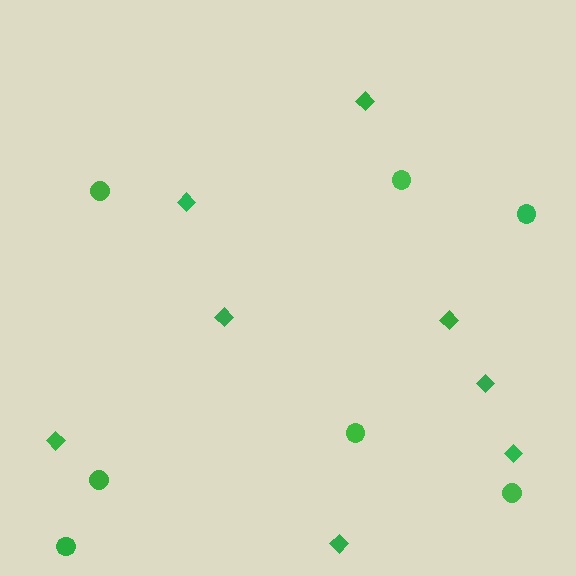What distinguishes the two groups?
There are 2 groups: one group of diamonds (8) and one group of circles (7).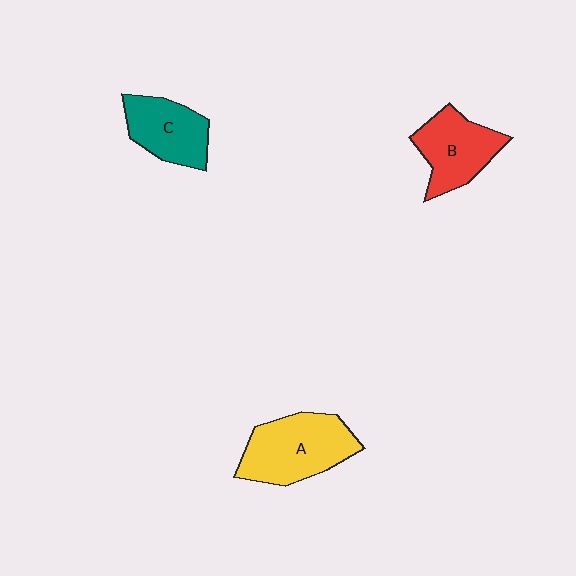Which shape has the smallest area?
Shape C (teal).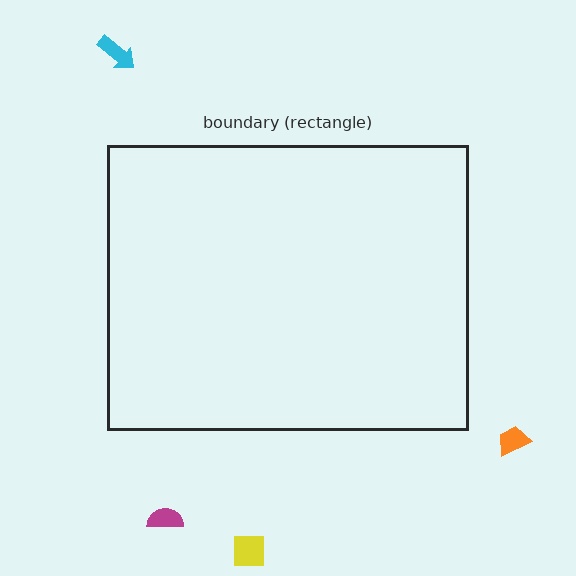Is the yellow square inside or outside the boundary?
Outside.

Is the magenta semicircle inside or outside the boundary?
Outside.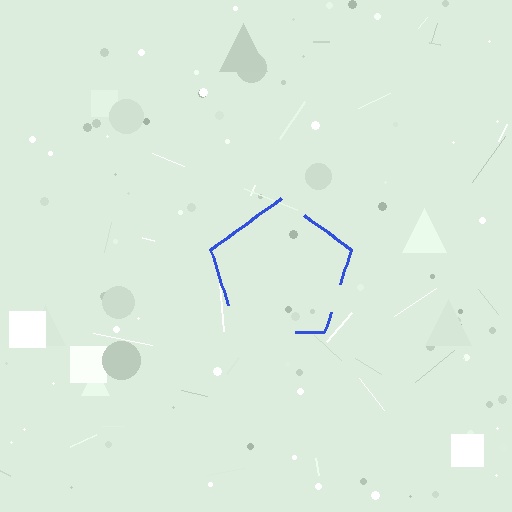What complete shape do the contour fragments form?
The contour fragments form a pentagon.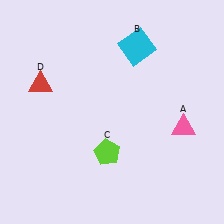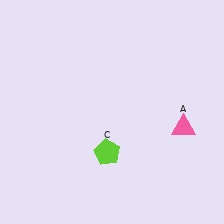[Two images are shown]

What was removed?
The cyan square (B), the red triangle (D) were removed in Image 2.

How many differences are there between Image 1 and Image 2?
There are 2 differences between the two images.